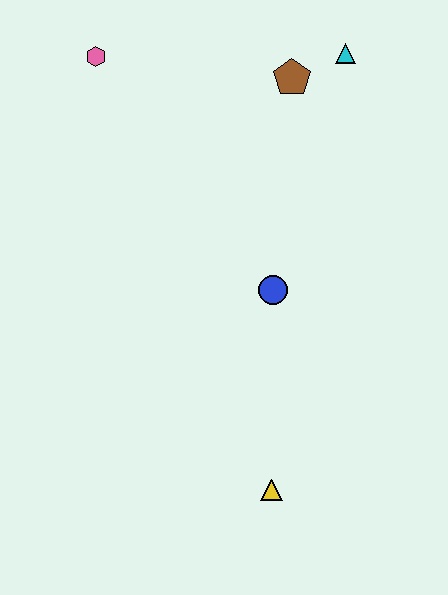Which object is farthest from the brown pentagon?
The yellow triangle is farthest from the brown pentagon.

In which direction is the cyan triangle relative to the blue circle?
The cyan triangle is above the blue circle.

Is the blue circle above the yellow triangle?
Yes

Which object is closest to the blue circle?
The yellow triangle is closest to the blue circle.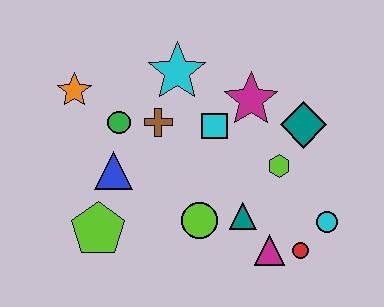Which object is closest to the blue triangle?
The green circle is closest to the blue triangle.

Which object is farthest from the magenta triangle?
The orange star is farthest from the magenta triangle.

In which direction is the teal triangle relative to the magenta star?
The teal triangle is below the magenta star.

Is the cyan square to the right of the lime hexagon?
No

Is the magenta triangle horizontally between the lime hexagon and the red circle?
No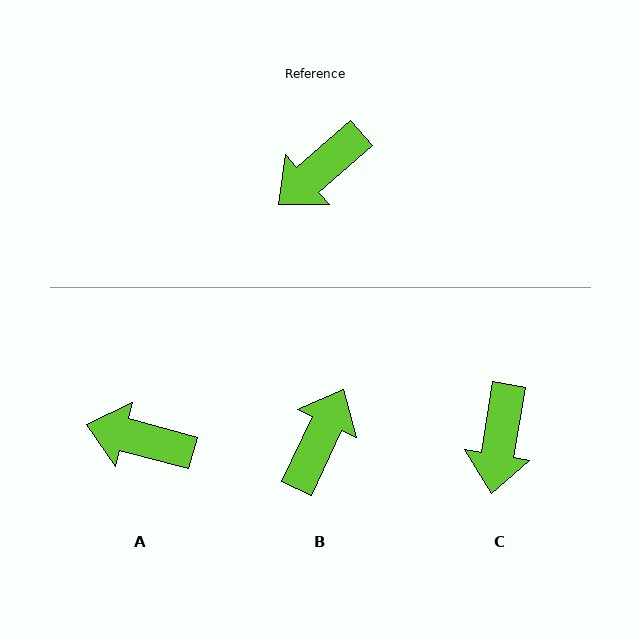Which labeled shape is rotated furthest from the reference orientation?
B, about 156 degrees away.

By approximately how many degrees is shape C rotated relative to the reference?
Approximately 40 degrees counter-clockwise.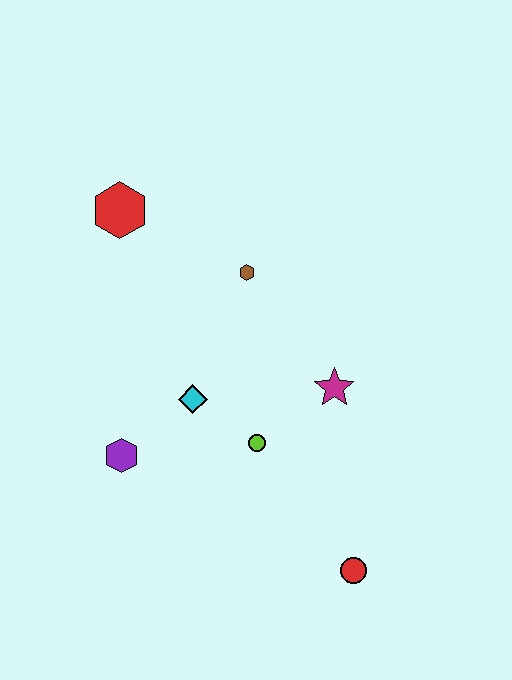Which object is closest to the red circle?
The lime circle is closest to the red circle.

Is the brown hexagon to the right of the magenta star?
No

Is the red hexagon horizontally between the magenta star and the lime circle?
No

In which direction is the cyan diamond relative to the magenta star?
The cyan diamond is to the left of the magenta star.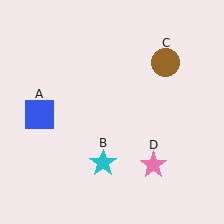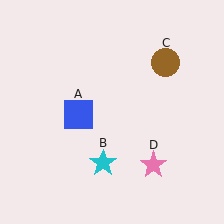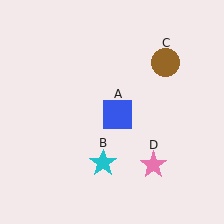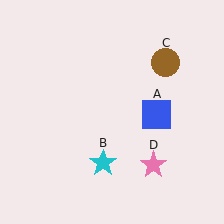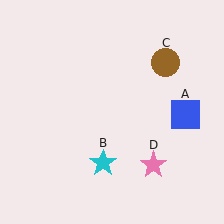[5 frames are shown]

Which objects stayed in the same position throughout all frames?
Cyan star (object B) and brown circle (object C) and pink star (object D) remained stationary.